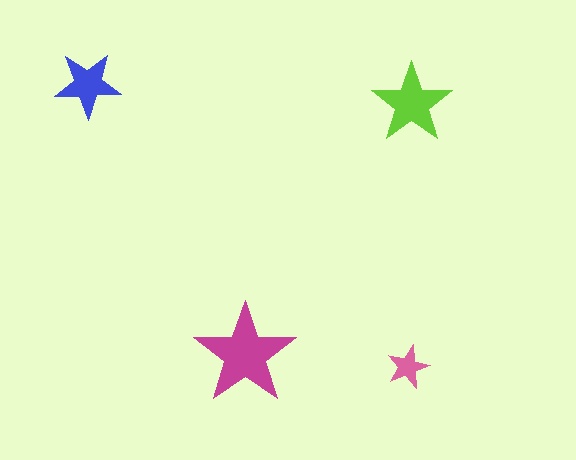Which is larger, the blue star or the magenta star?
The magenta one.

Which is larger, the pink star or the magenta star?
The magenta one.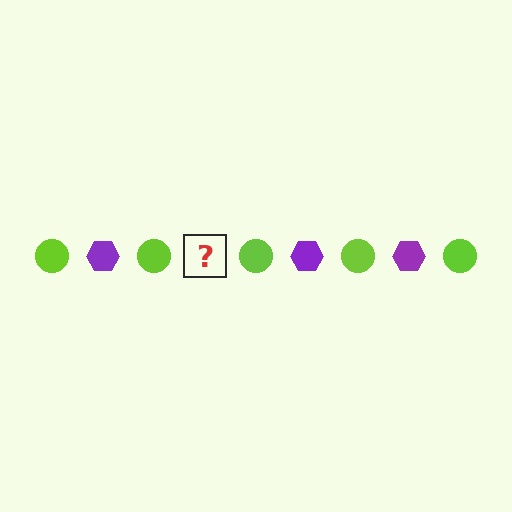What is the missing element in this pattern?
The missing element is a purple hexagon.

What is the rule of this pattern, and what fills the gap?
The rule is that the pattern alternates between lime circle and purple hexagon. The gap should be filled with a purple hexagon.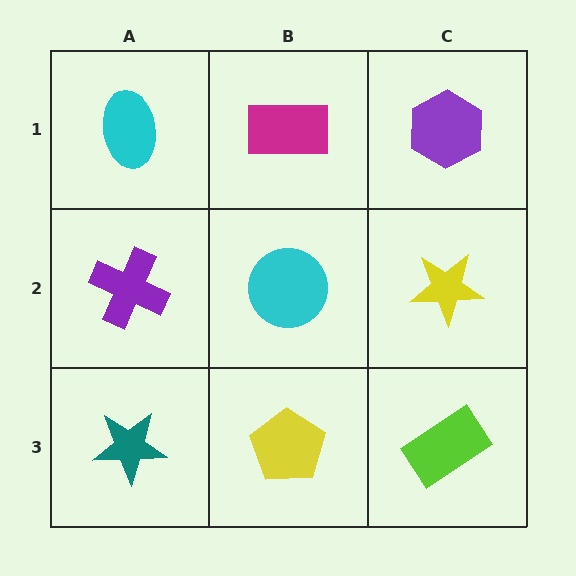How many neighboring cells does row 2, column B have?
4.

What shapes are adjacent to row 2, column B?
A magenta rectangle (row 1, column B), a yellow pentagon (row 3, column B), a purple cross (row 2, column A), a yellow star (row 2, column C).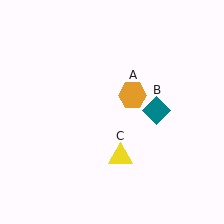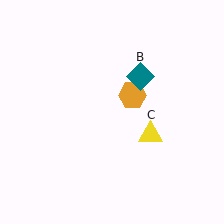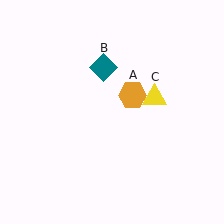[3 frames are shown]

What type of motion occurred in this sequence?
The teal diamond (object B), yellow triangle (object C) rotated counterclockwise around the center of the scene.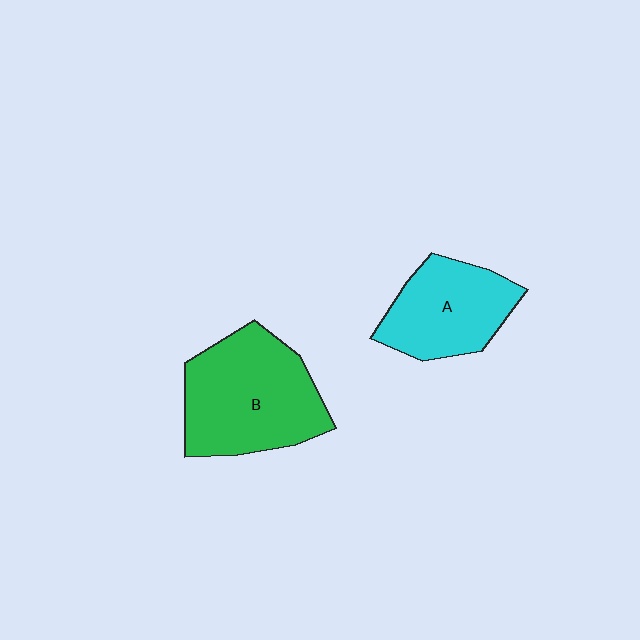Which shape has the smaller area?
Shape A (cyan).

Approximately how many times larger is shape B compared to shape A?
Approximately 1.4 times.